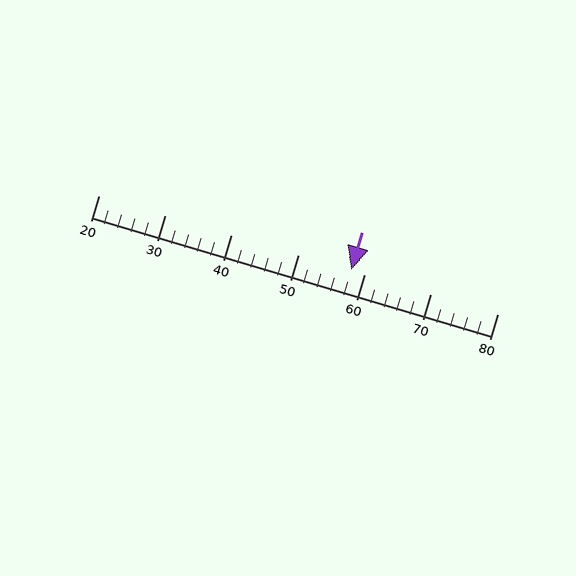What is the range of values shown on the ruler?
The ruler shows values from 20 to 80.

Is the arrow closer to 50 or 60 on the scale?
The arrow is closer to 60.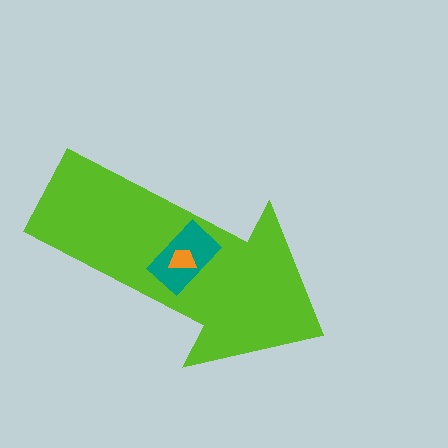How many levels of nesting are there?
3.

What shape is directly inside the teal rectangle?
The orange trapezoid.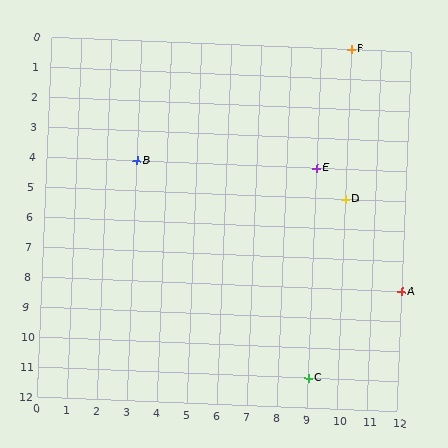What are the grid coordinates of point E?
Point E is at grid coordinates (9, 4).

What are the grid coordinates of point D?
Point D is at grid coordinates (10, 5).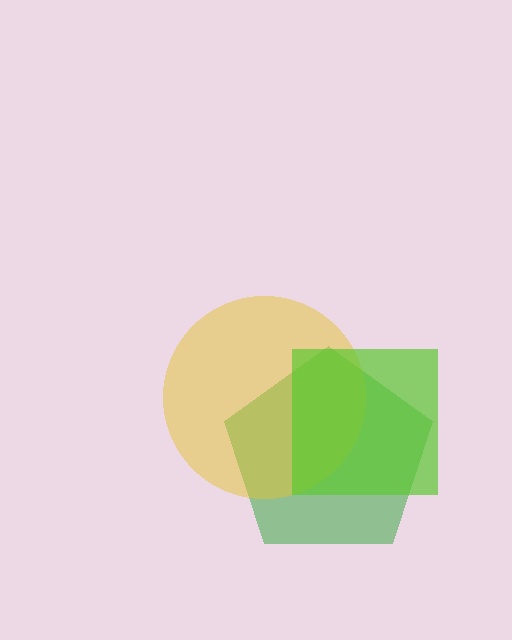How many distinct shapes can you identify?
There are 3 distinct shapes: a green pentagon, a yellow circle, a lime square.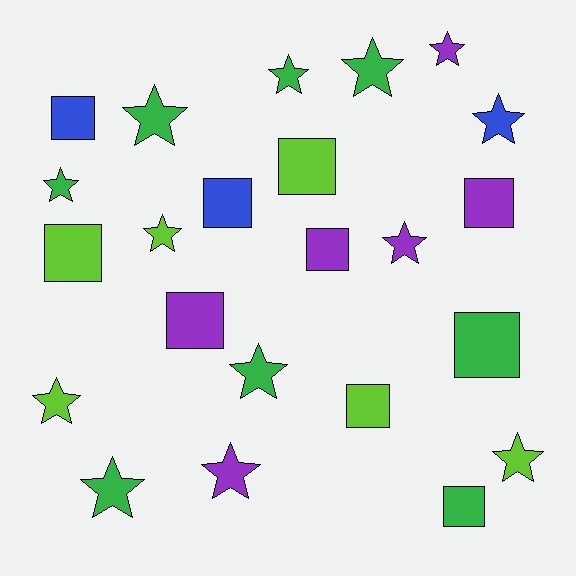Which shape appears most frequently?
Star, with 13 objects.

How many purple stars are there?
There are 3 purple stars.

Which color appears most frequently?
Green, with 8 objects.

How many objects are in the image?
There are 23 objects.